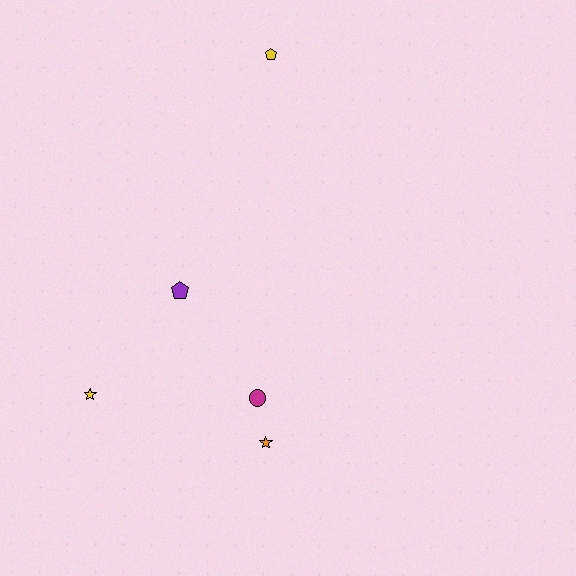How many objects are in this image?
There are 5 objects.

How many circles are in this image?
There is 1 circle.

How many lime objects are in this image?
There are no lime objects.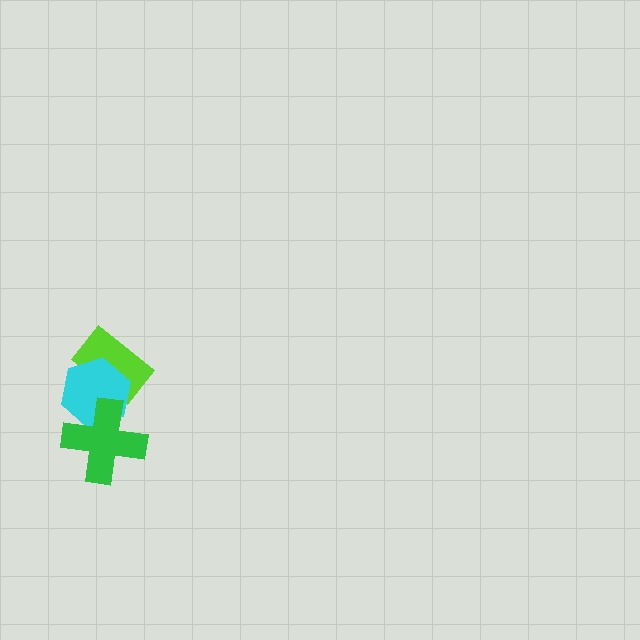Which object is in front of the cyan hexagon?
The green cross is in front of the cyan hexagon.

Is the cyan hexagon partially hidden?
Yes, it is partially covered by another shape.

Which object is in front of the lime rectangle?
The cyan hexagon is in front of the lime rectangle.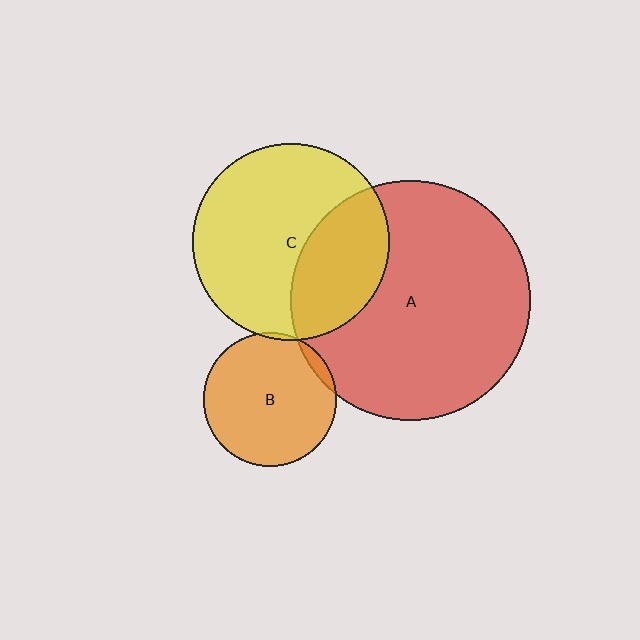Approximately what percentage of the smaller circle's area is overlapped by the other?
Approximately 5%.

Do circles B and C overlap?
Yes.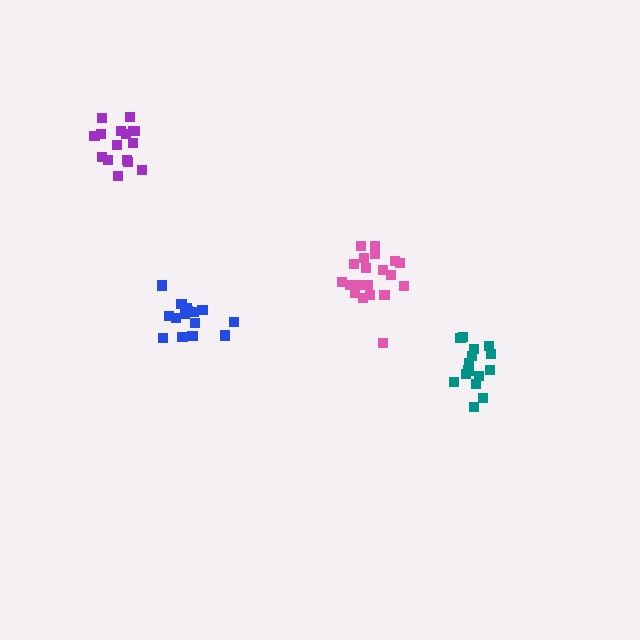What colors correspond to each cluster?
The clusters are colored: purple, teal, blue, pink.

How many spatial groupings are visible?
There are 4 spatial groupings.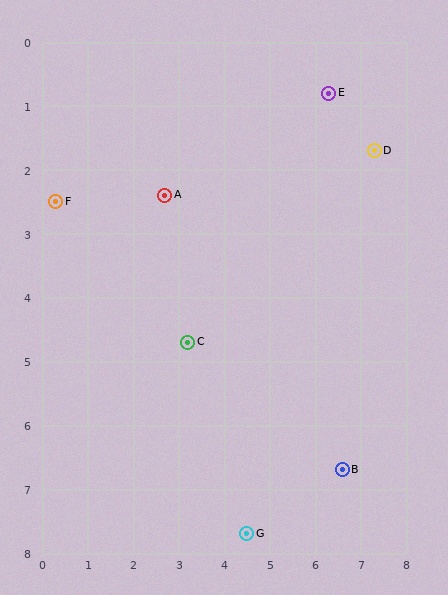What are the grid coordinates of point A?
Point A is at approximately (2.7, 2.4).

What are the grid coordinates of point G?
Point G is at approximately (4.5, 7.7).